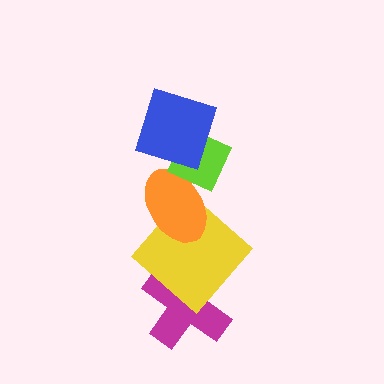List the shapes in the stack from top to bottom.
From top to bottom: the blue square, the lime diamond, the orange ellipse, the yellow diamond, the magenta cross.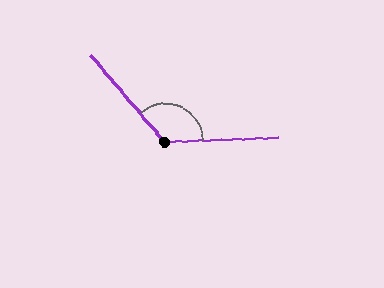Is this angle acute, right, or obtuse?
It is obtuse.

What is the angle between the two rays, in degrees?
Approximately 128 degrees.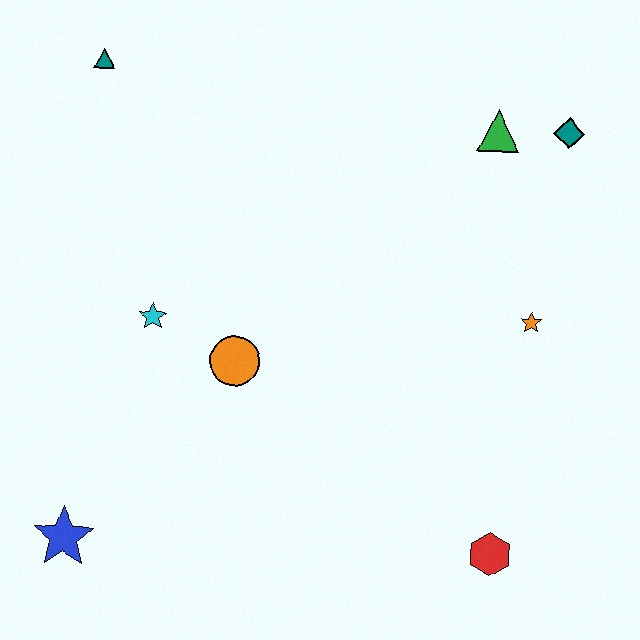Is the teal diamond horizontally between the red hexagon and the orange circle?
No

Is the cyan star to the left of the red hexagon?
Yes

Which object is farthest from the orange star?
The blue star is farthest from the orange star.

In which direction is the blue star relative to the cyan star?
The blue star is below the cyan star.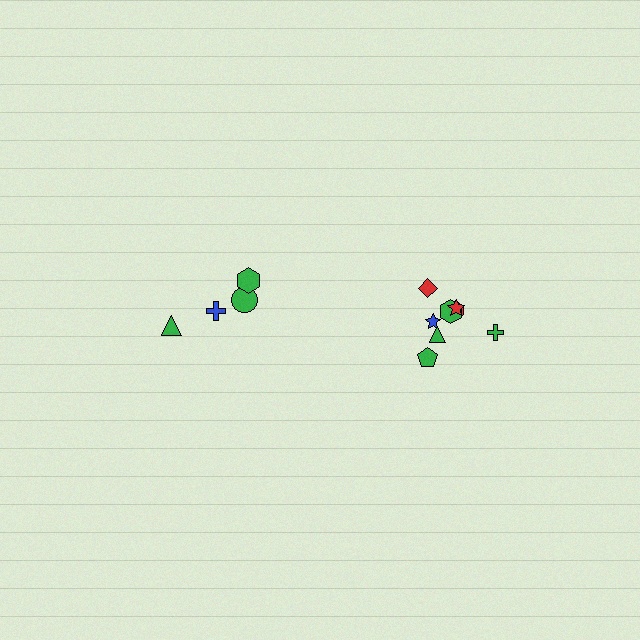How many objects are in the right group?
There are 8 objects.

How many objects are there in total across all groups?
There are 12 objects.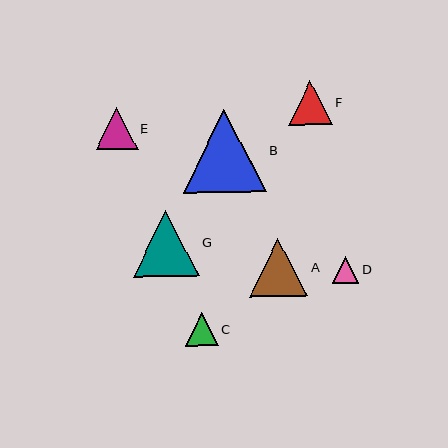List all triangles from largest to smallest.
From largest to smallest: B, G, A, F, E, C, D.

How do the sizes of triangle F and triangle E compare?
Triangle F and triangle E are approximately the same size.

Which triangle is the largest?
Triangle B is the largest with a size of approximately 83 pixels.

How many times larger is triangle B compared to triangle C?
Triangle B is approximately 2.5 times the size of triangle C.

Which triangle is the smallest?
Triangle D is the smallest with a size of approximately 26 pixels.